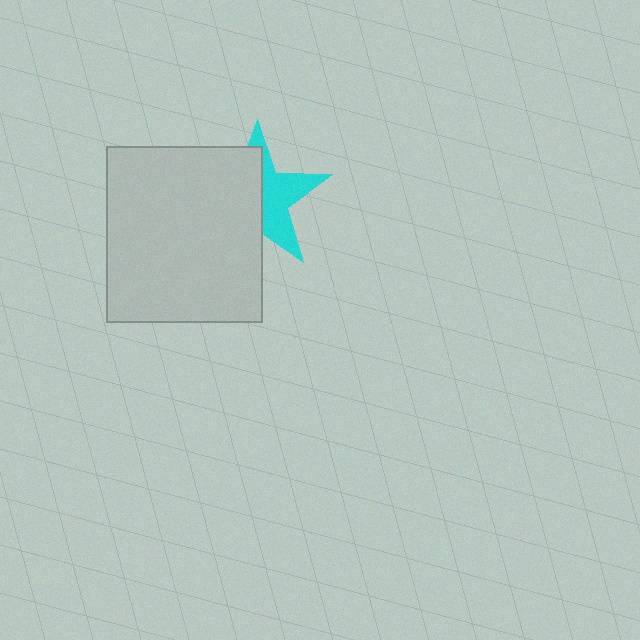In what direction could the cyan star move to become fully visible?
The cyan star could move right. That would shift it out from behind the light gray rectangle entirely.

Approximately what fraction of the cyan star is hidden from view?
Roughly 56% of the cyan star is hidden behind the light gray rectangle.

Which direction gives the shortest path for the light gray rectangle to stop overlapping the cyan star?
Moving left gives the shortest separation.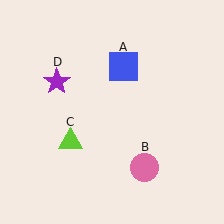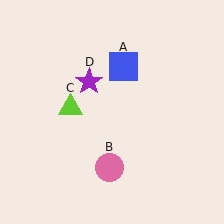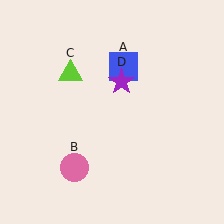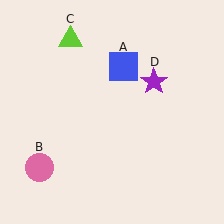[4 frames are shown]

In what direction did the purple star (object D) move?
The purple star (object D) moved right.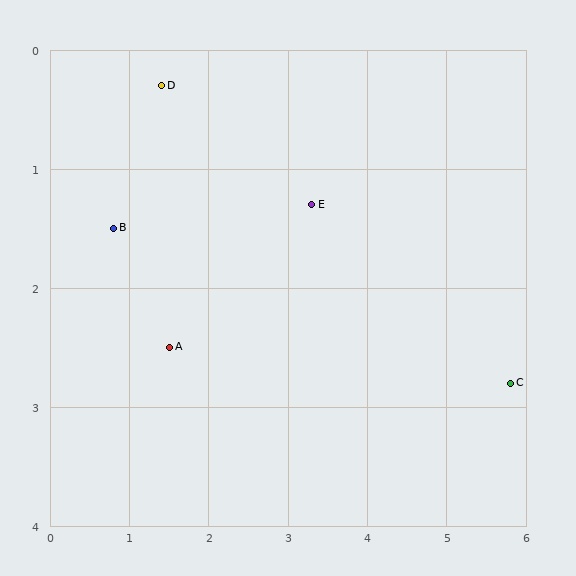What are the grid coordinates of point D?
Point D is at approximately (1.4, 0.3).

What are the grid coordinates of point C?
Point C is at approximately (5.8, 2.8).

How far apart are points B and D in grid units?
Points B and D are about 1.3 grid units apart.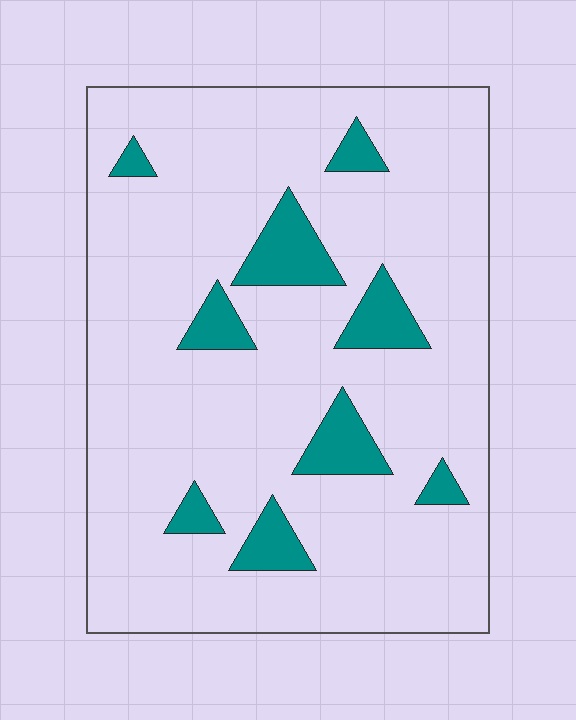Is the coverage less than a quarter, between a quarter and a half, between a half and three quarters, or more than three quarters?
Less than a quarter.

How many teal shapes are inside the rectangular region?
9.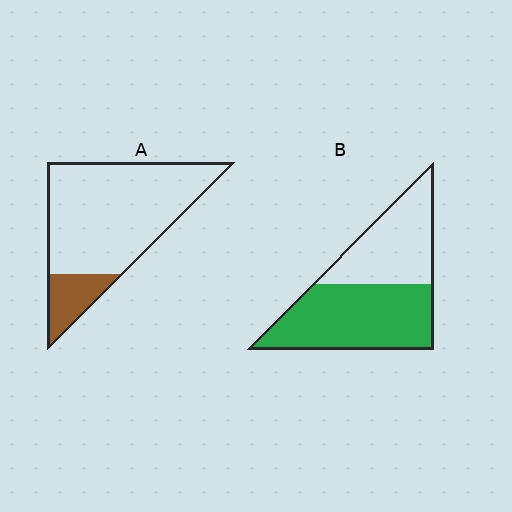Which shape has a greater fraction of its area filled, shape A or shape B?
Shape B.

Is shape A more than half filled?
No.